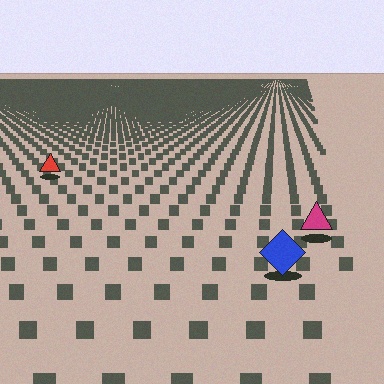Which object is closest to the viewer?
The blue diamond is closest. The texture marks near it are larger and more spread out.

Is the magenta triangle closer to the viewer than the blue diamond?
No. The blue diamond is closer — you can tell from the texture gradient: the ground texture is coarser near it.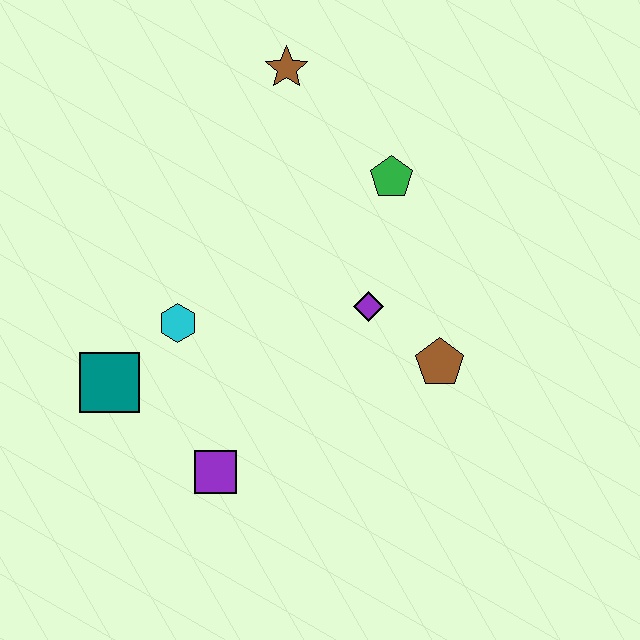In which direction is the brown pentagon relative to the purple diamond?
The brown pentagon is to the right of the purple diamond.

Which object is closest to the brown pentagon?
The purple diamond is closest to the brown pentagon.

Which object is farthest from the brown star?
The purple square is farthest from the brown star.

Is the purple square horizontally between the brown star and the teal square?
Yes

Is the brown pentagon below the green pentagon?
Yes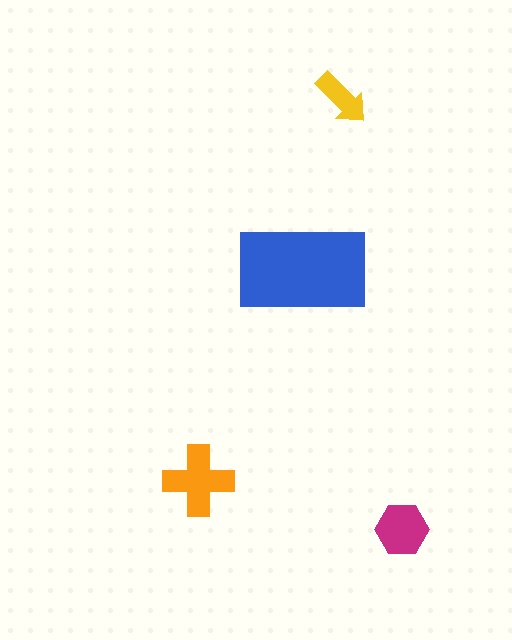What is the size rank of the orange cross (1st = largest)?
2nd.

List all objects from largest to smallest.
The blue rectangle, the orange cross, the magenta hexagon, the yellow arrow.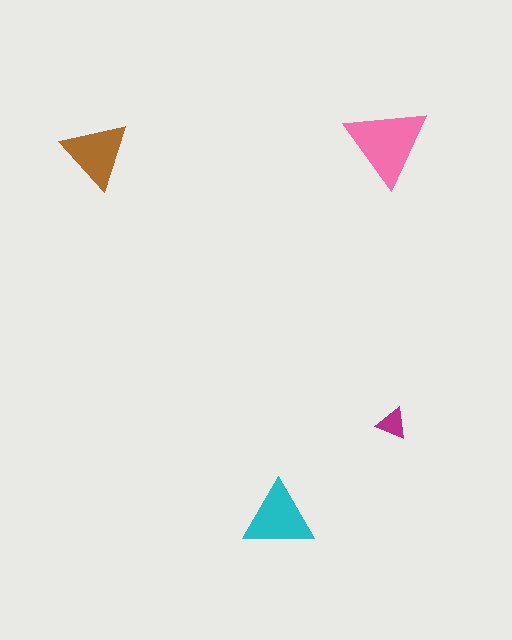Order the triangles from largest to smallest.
the pink one, the cyan one, the brown one, the magenta one.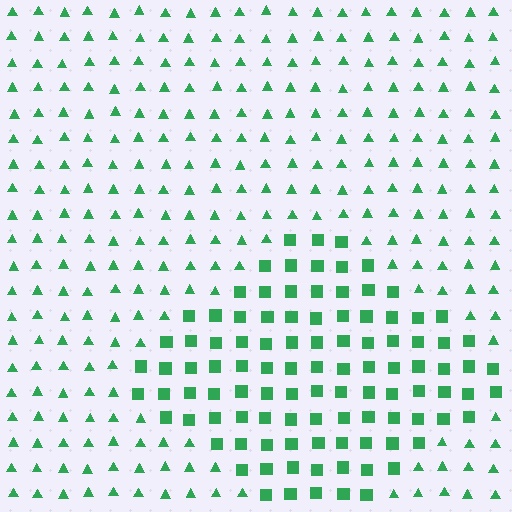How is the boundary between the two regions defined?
The boundary is defined by a change in element shape: squares inside vs. triangles outside. All elements share the same color and spacing.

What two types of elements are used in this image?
The image uses squares inside the diamond region and triangles outside it.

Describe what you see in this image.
The image is filled with small green elements arranged in a uniform grid. A diamond-shaped region contains squares, while the surrounding area contains triangles. The boundary is defined purely by the change in element shape.